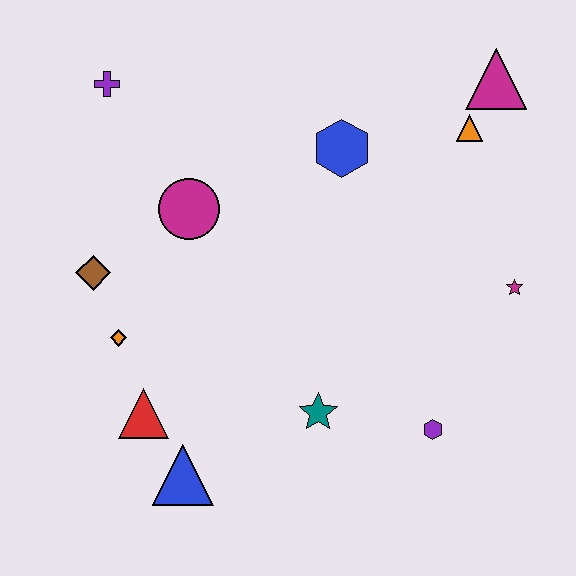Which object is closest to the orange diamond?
The brown diamond is closest to the orange diamond.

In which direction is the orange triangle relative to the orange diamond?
The orange triangle is to the right of the orange diamond.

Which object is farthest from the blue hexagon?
The blue triangle is farthest from the blue hexagon.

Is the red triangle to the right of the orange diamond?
Yes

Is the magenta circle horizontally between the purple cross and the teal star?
Yes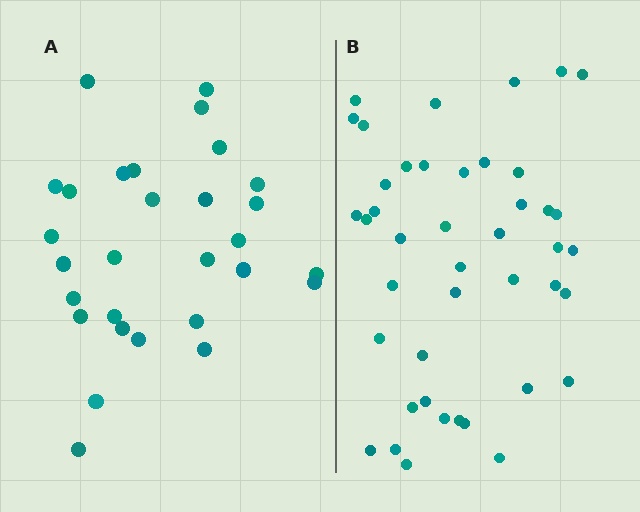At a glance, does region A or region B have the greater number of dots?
Region B (the right region) has more dots.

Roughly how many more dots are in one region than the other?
Region B has approximately 15 more dots than region A.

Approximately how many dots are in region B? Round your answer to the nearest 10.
About 40 dots. (The exact count is 43, which rounds to 40.)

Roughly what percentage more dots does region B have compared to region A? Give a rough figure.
About 50% more.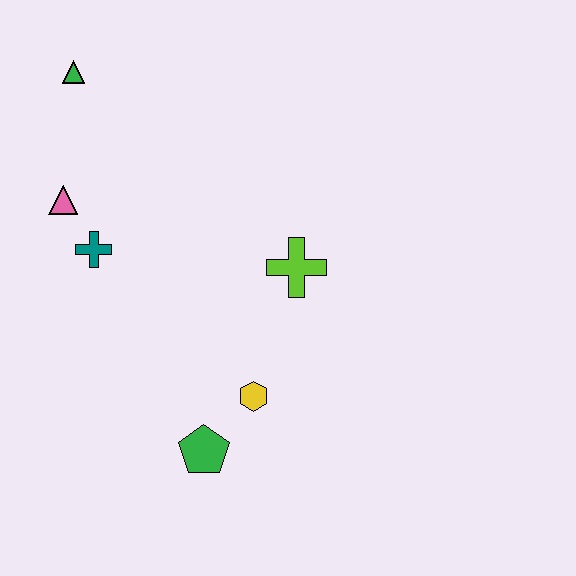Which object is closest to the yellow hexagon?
The green pentagon is closest to the yellow hexagon.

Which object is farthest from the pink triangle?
The green pentagon is farthest from the pink triangle.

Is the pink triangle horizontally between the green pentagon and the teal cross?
No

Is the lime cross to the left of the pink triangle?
No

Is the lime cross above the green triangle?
No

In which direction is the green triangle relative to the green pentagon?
The green triangle is above the green pentagon.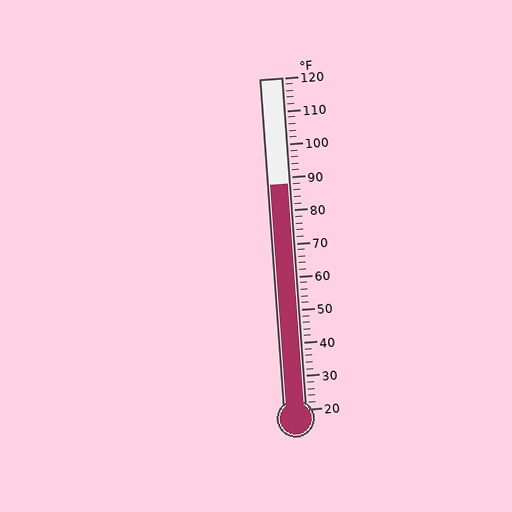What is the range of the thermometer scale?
The thermometer scale ranges from 20°F to 120°F.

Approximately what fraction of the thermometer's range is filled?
The thermometer is filled to approximately 70% of its range.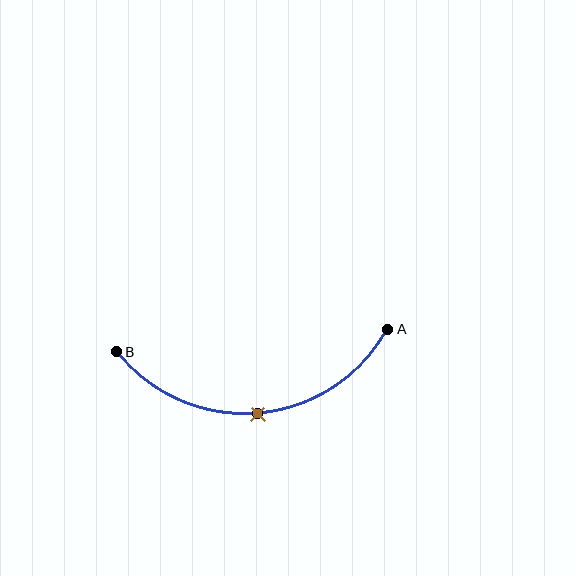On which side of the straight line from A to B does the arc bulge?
The arc bulges below the straight line connecting A and B.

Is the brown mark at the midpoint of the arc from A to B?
Yes. The brown mark lies on the arc at equal arc-length from both A and B — it is the arc midpoint.